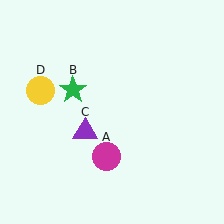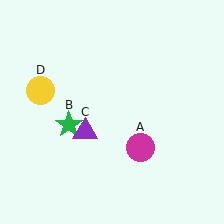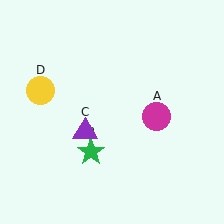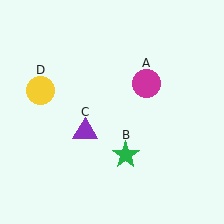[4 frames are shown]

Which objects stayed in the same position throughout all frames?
Purple triangle (object C) and yellow circle (object D) remained stationary.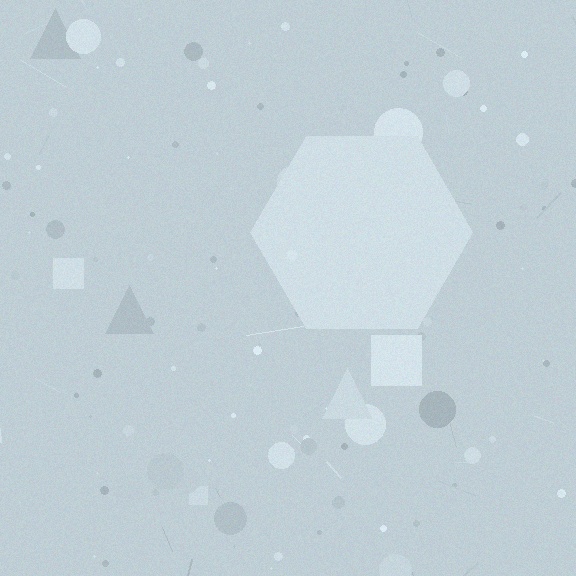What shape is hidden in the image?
A hexagon is hidden in the image.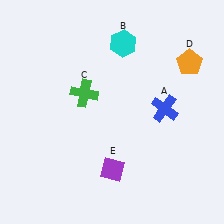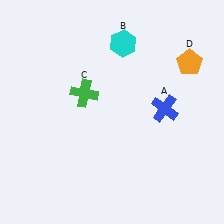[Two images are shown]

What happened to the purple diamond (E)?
The purple diamond (E) was removed in Image 2. It was in the bottom-right area of Image 1.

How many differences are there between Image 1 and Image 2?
There is 1 difference between the two images.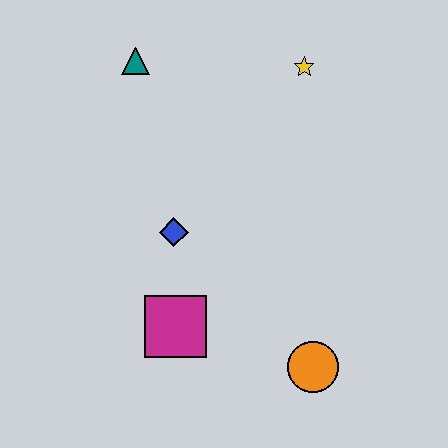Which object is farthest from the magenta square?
The yellow star is farthest from the magenta square.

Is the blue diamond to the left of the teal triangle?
No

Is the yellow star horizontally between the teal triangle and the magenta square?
No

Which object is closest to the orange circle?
The magenta square is closest to the orange circle.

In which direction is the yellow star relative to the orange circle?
The yellow star is above the orange circle.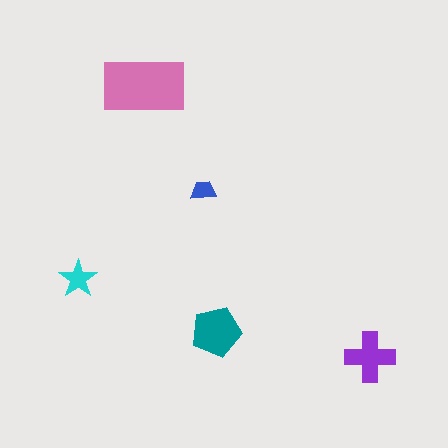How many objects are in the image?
There are 5 objects in the image.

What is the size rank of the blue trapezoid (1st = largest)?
5th.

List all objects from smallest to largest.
The blue trapezoid, the cyan star, the purple cross, the teal pentagon, the pink rectangle.